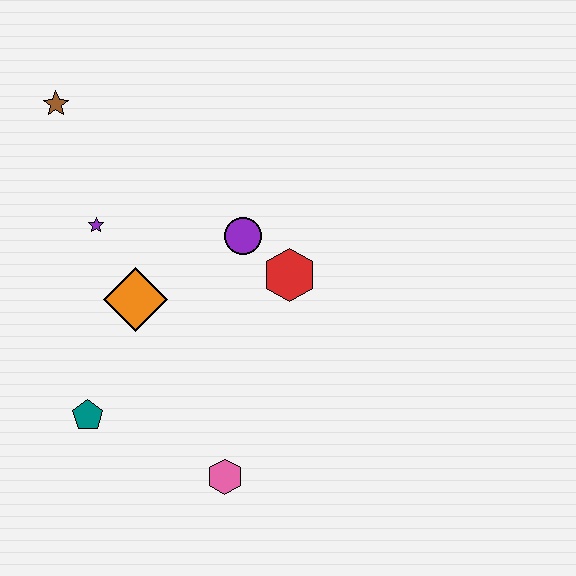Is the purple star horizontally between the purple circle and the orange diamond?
No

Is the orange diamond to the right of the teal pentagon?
Yes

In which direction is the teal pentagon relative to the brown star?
The teal pentagon is below the brown star.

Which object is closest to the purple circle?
The red hexagon is closest to the purple circle.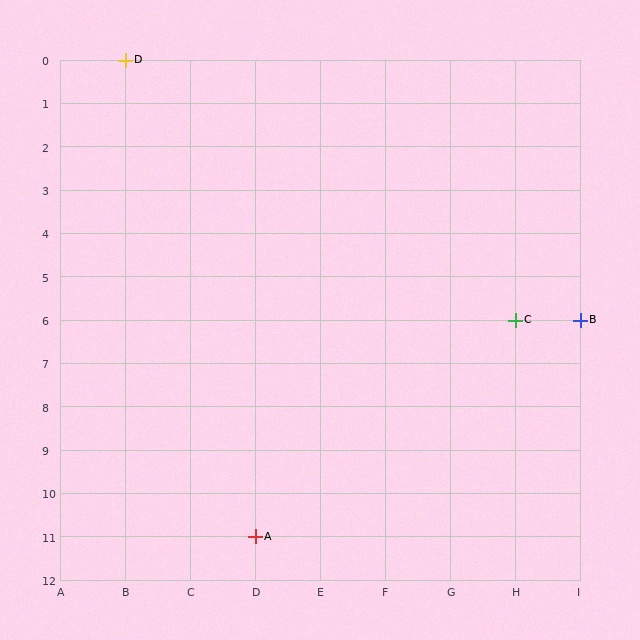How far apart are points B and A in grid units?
Points B and A are 5 columns and 5 rows apart (about 7.1 grid units diagonally).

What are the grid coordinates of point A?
Point A is at grid coordinates (D, 11).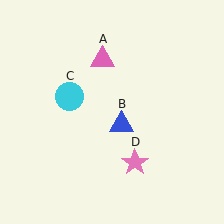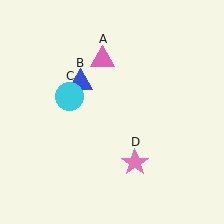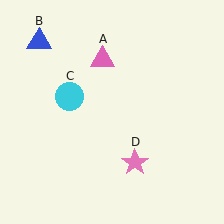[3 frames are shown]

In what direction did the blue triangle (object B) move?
The blue triangle (object B) moved up and to the left.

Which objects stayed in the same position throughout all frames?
Pink triangle (object A) and cyan circle (object C) and pink star (object D) remained stationary.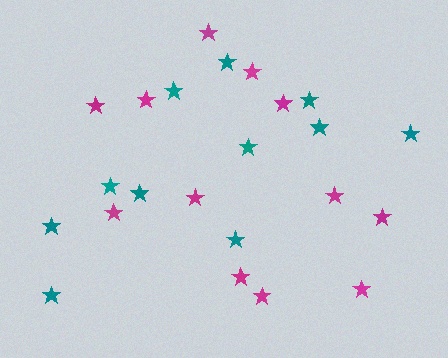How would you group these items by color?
There are 2 groups: one group of magenta stars (12) and one group of teal stars (11).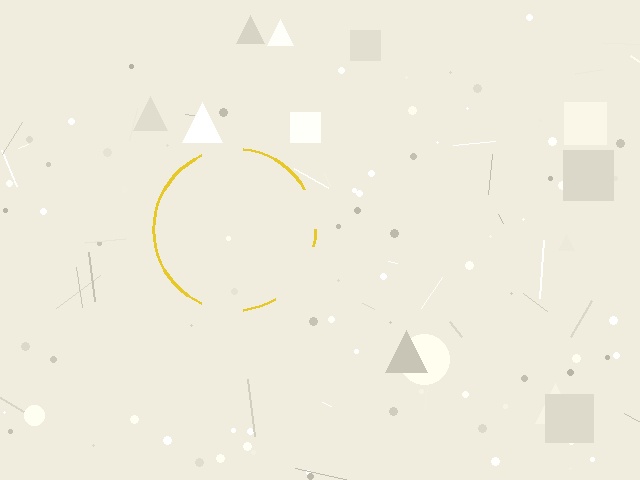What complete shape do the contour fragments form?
The contour fragments form a circle.